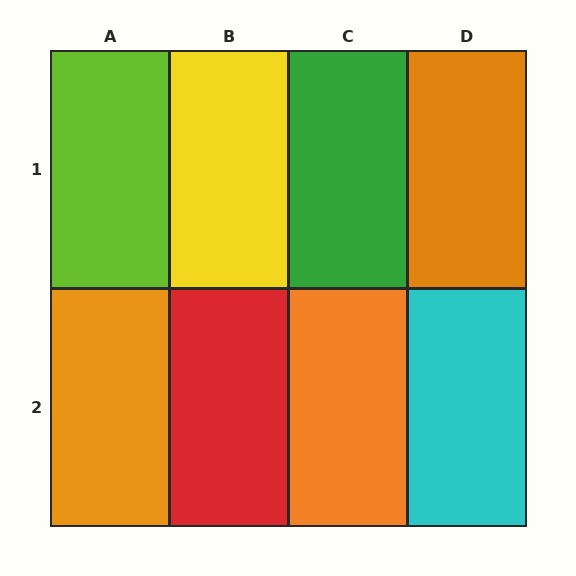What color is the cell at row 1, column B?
Yellow.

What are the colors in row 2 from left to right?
Orange, red, orange, cyan.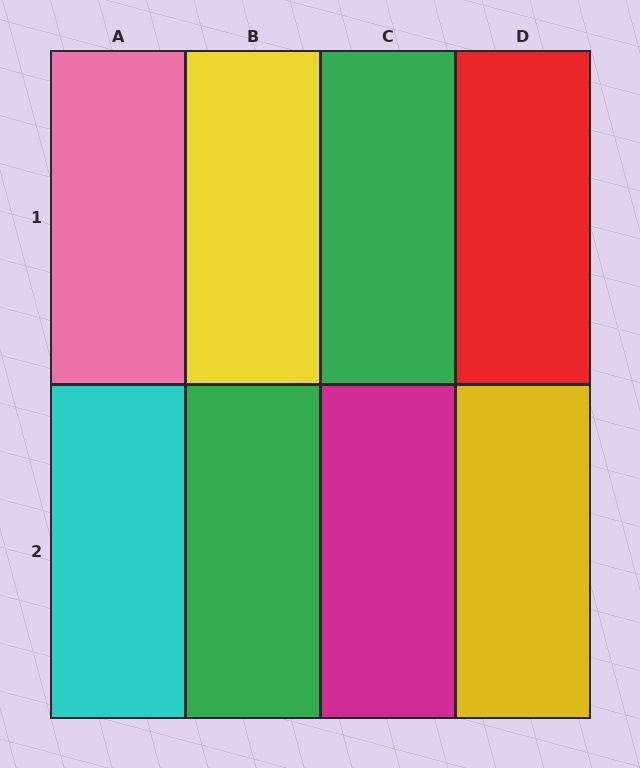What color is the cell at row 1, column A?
Pink.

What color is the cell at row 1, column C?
Green.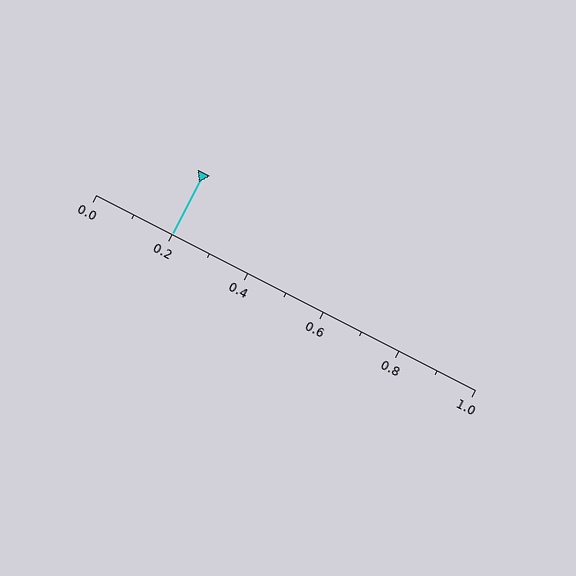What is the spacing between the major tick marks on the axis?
The major ticks are spaced 0.2 apart.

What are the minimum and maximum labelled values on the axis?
The axis runs from 0.0 to 1.0.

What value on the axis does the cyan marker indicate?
The marker indicates approximately 0.2.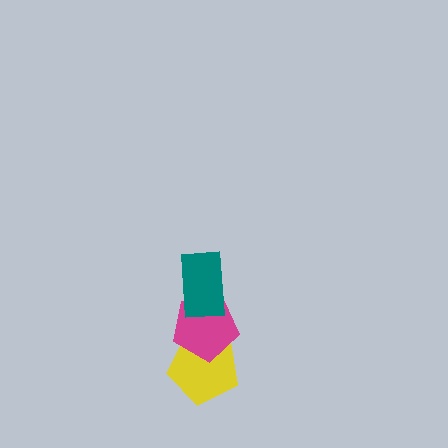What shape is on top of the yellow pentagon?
The magenta pentagon is on top of the yellow pentagon.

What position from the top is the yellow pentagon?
The yellow pentagon is 3rd from the top.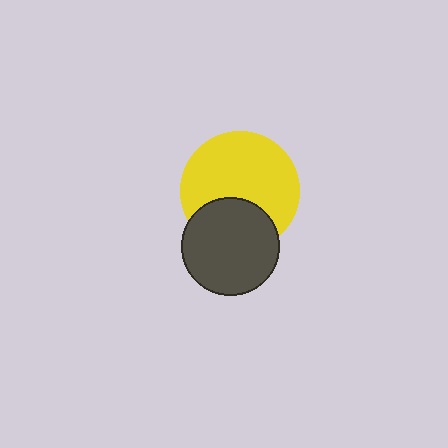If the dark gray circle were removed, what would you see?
You would see the complete yellow circle.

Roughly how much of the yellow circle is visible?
Most of it is visible (roughly 69%).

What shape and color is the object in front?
The object in front is a dark gray circle.